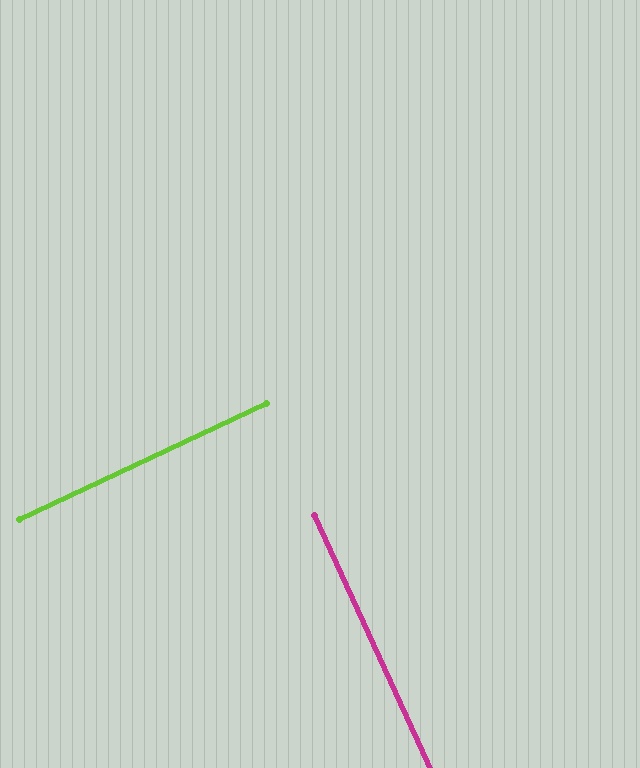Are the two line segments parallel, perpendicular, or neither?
Perpendicular — they meet at approximately 89°.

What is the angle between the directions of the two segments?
Approximately 89 degrees.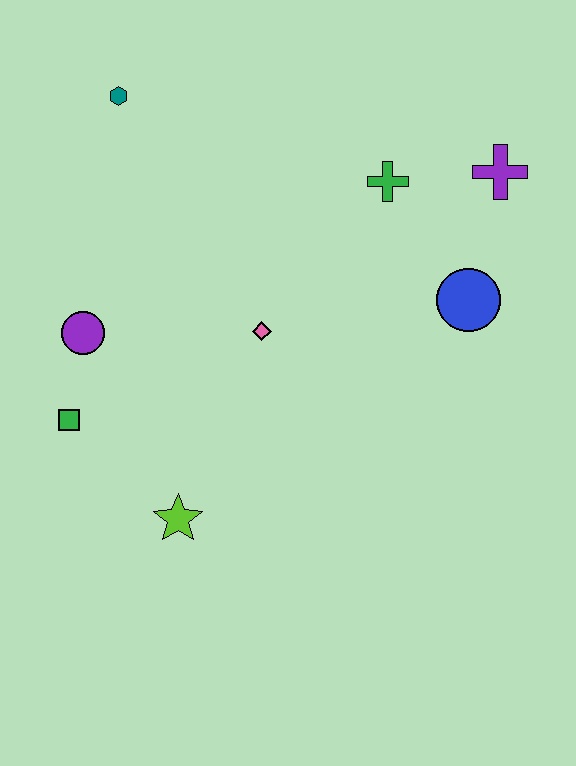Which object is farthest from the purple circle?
The purple cross is farthest from the purple circle.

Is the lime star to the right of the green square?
Yes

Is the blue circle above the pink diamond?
Yes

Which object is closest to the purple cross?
The green cross is closest to the purple cross.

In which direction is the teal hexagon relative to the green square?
The teal hexagon is above the green square.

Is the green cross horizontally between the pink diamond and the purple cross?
Yes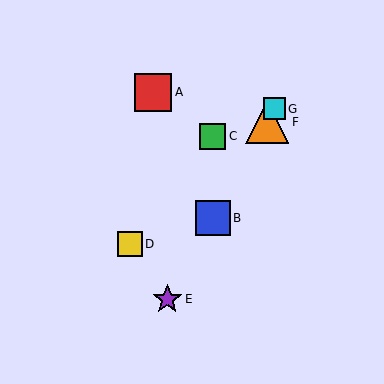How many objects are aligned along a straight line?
4 objects (B, E, F, G) are aligned along a straight line.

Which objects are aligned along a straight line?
Objects B, E, F, G are aligned along a straight line.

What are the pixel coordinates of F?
Object F is at (267, 122).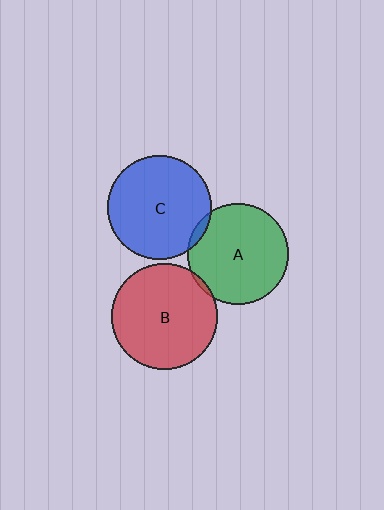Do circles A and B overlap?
Yes.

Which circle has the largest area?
Circle B (red).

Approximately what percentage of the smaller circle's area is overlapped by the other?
Approximately 5%.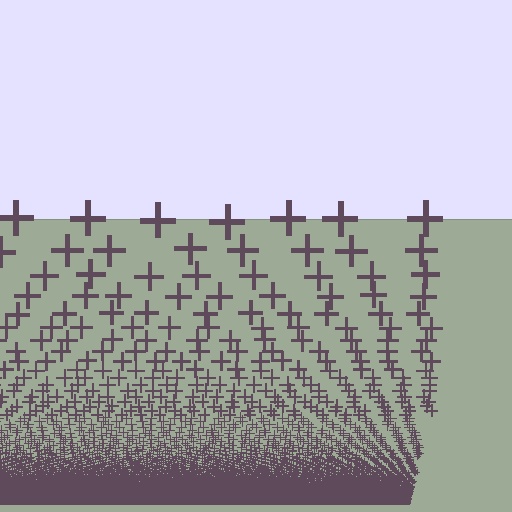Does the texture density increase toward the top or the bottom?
Density increases toward the bottom.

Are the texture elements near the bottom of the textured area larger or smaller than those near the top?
Smaller. The gradient is inverted — elements near the bottom are smaller and denser.